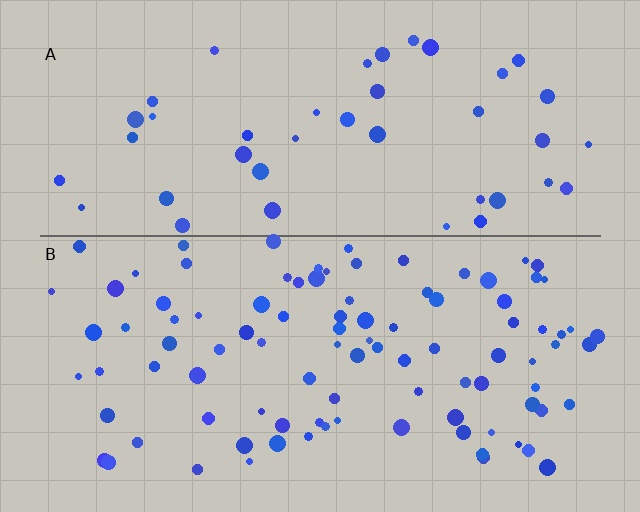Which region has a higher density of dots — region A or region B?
B (the bottom).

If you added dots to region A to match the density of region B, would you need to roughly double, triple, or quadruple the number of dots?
Approximately double.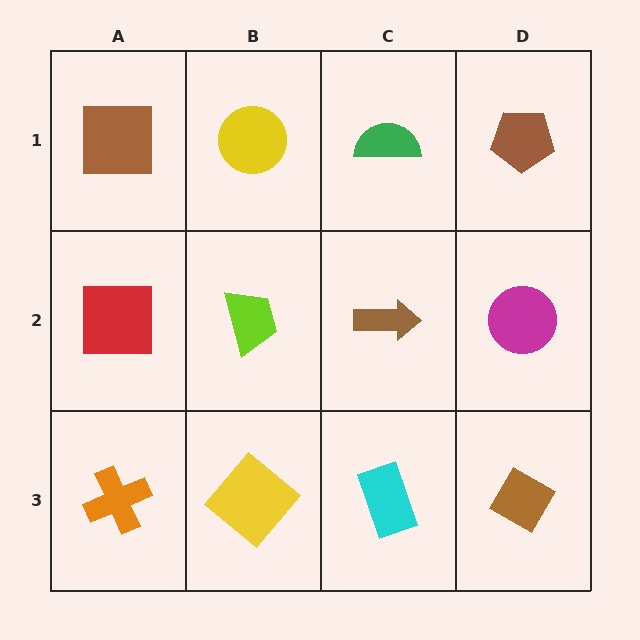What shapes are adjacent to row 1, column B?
A lime trapezoid (row 2, column B), a brown square (row 1, column A), a green semicircle (row 1, column C).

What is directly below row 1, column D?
A magenta circle.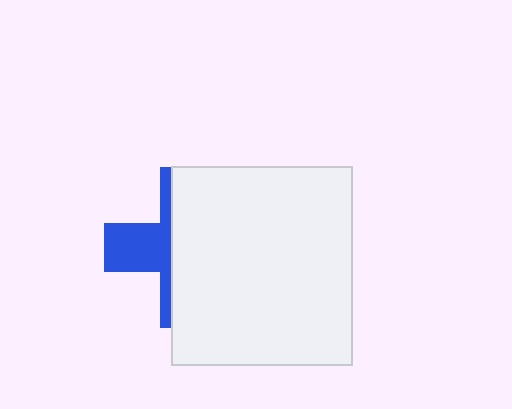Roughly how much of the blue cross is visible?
A small part of it is visible (roughly 35%).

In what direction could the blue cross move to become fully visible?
The blue cross could move left. That would shift it out from behind the white rectangle entirely.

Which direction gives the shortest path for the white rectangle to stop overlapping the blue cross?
Moving right gives the shortest separation.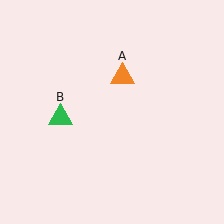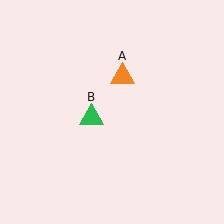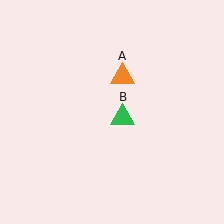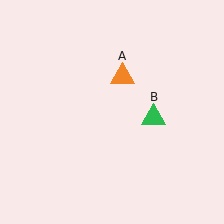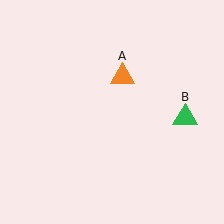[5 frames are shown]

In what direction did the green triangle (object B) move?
The green triangle (object B) moved right.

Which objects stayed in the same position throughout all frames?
Orange triangle (object A) remained stationary.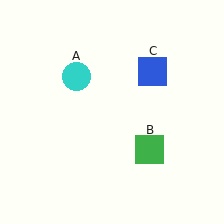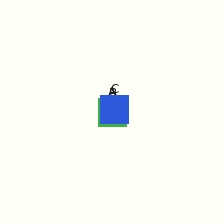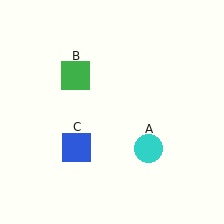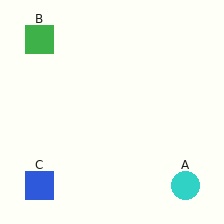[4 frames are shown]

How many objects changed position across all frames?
3 objects changed position: cyan circle (object A), green square (object B), blue square (object C).